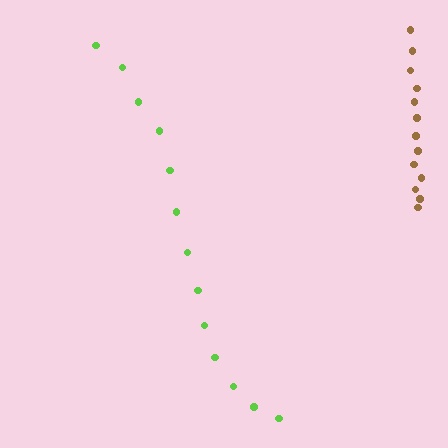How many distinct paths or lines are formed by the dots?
There are 2 distinct paths.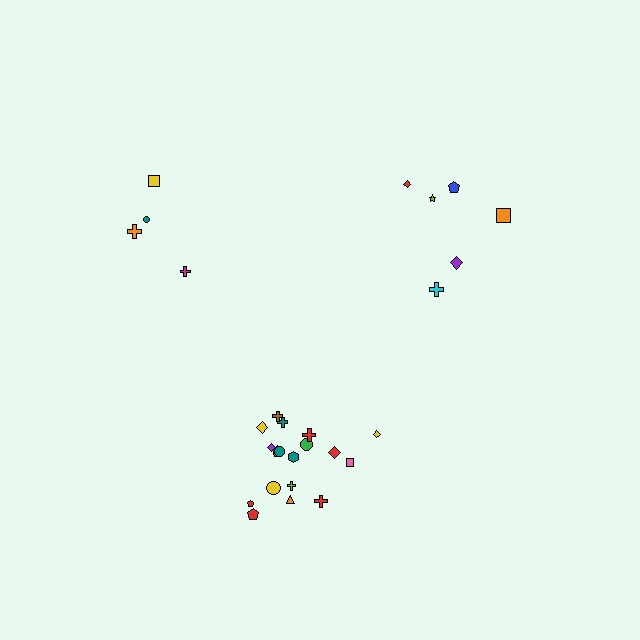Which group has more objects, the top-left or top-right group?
The top-right group.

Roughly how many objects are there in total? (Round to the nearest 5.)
Roughly 30 objects in total.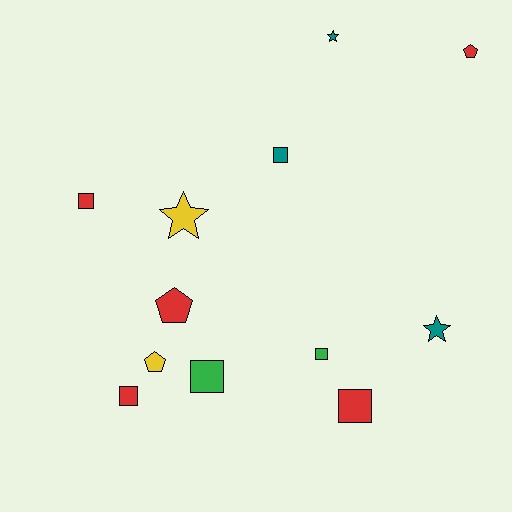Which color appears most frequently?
Red, with 5 objects.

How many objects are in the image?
There are 12 objects.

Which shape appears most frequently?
Square, with 6 objects.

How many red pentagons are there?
There are 2 red pentagons.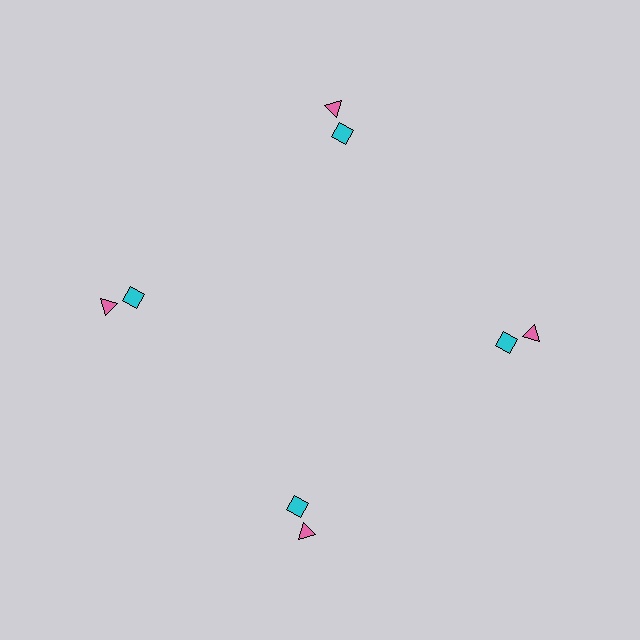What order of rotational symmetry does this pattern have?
This pattern has 4-fold rotational symmetry.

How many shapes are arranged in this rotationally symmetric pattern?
There are 8 shapes, arranged in 4 groups of 2.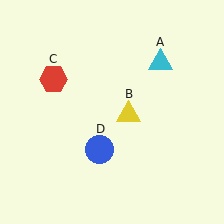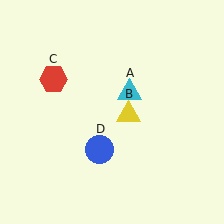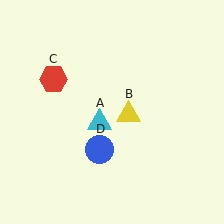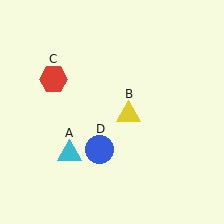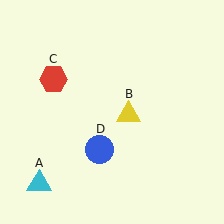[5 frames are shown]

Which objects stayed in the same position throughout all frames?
Yellow triangle (object B) and red hexagon (object C) and blue circle (object D) remained stationary.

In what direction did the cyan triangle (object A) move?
The cyan triangle (object A) moved down and to the left.